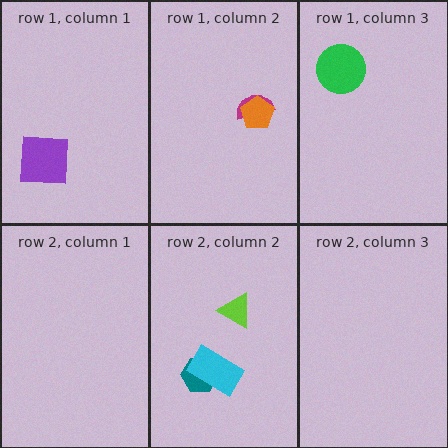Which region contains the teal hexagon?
The row 2, column 2 region.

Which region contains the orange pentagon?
The row 1, column 2 region.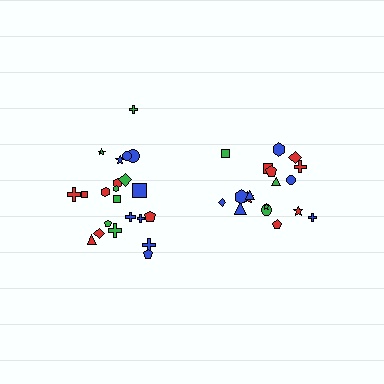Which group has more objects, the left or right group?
The left group.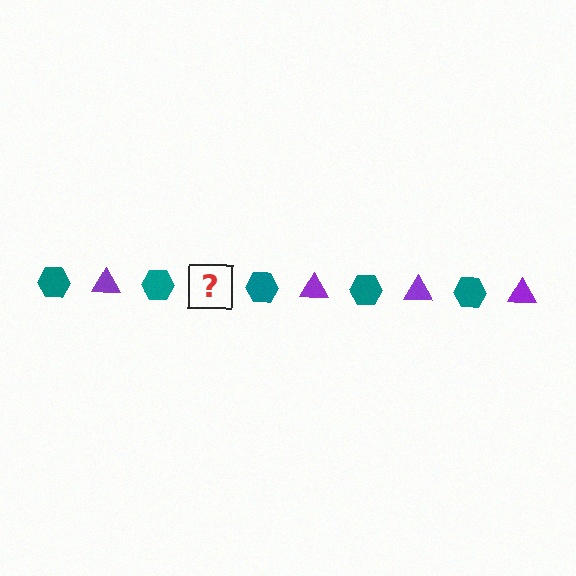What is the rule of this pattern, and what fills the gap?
The rule is that the pattern alternates between teal hexagon and purple triangle. The gap should be filled with a purple triangle.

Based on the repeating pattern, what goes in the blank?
The blank should be a purple triangle.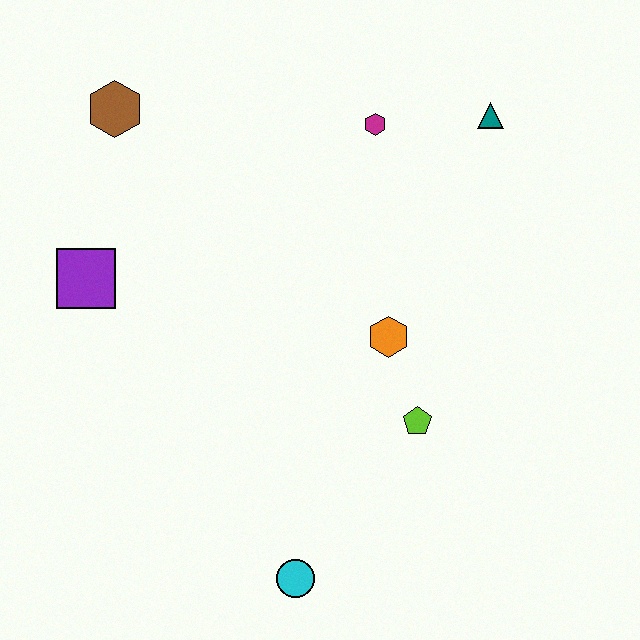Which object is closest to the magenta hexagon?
The teal triangle is closest to the magenta hexagon.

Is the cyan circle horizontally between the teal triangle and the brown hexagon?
Yes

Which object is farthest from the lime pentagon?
The brown hexagon is farthest from the lime pentagon.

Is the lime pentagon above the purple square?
No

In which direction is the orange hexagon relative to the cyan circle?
The orange hexagon is above the cyan circle.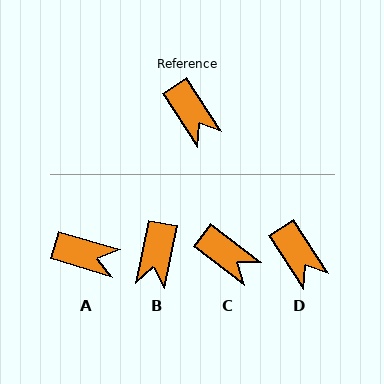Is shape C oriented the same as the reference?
No, it is off by about 20 degrees.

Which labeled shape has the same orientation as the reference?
D.